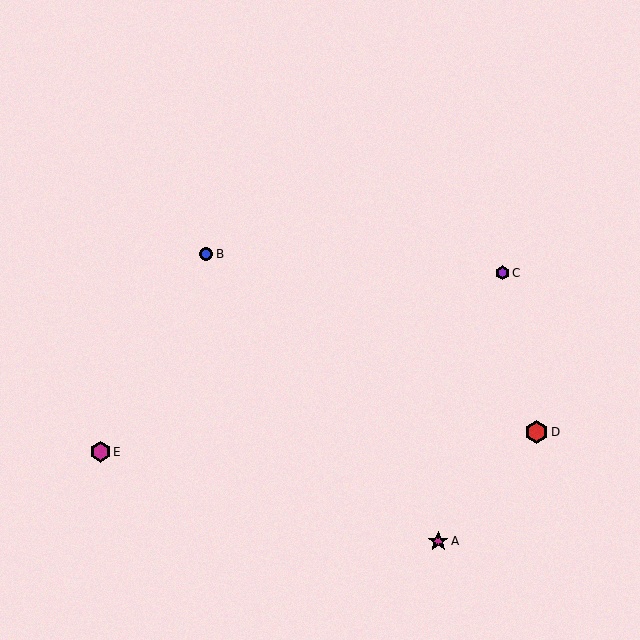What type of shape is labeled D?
Shape D is a red hexagon.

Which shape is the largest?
The red hexagon (labeled D) is the largest.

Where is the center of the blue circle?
The center of the blue circle is at (206, 254).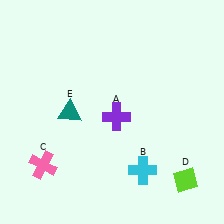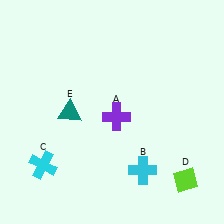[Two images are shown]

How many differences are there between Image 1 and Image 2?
There is 1 difference between the two images.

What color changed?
The cross (C) changed from pink in Image 1 to cyan in Image 2.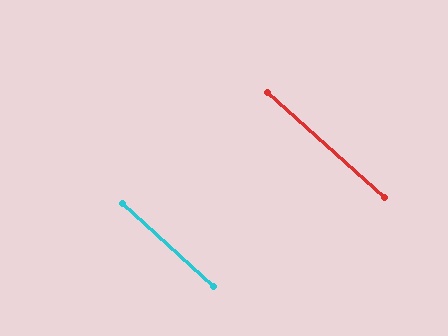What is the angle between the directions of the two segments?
Approximately 0 degrees.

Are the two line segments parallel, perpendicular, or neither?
Parallel — their directions differ by only 0.5°.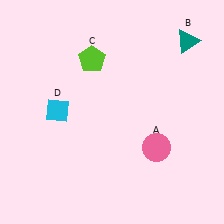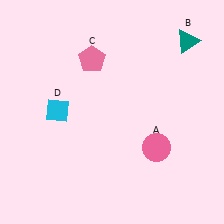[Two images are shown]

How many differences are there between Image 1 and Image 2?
There is 1 difference between the two images.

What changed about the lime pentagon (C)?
In Image 1, C is lime. In Image 2, it changed to pink.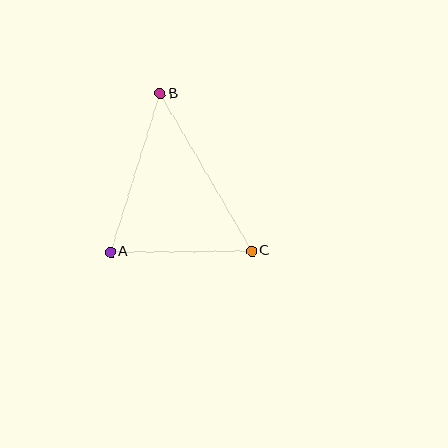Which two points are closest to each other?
Points A and C are closest to each other.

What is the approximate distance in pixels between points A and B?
The distance between A and B is approximately 166 pixels.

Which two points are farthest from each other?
Points B and C are farthest from each other.